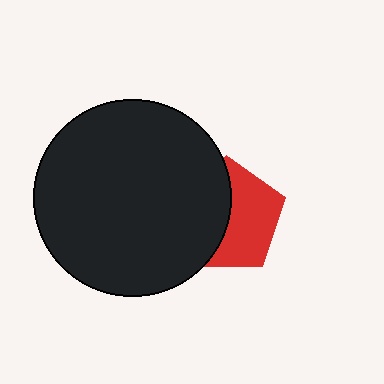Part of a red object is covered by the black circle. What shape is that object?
It is a pentagon.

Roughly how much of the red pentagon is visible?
About half of it is visible (roughly 52%).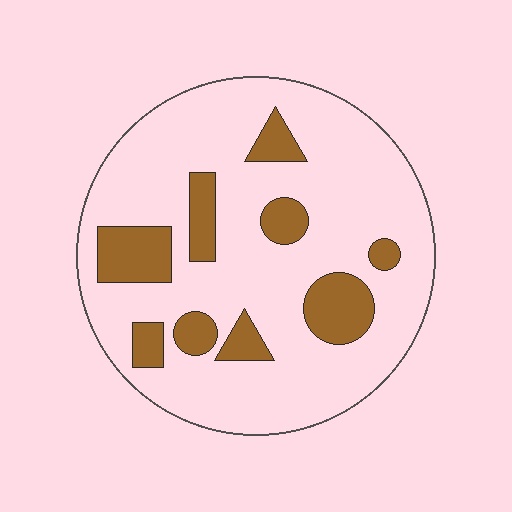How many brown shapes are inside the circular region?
9.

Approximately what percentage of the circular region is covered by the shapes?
Approximately 20%.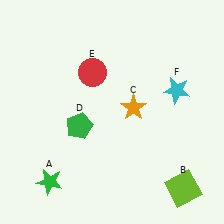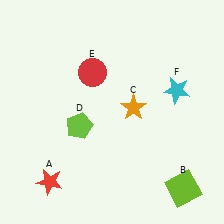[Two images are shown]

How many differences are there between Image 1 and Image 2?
There are 2 differences between the two images.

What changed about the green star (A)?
In Image 1, A is green. In Image 2, it changed to red.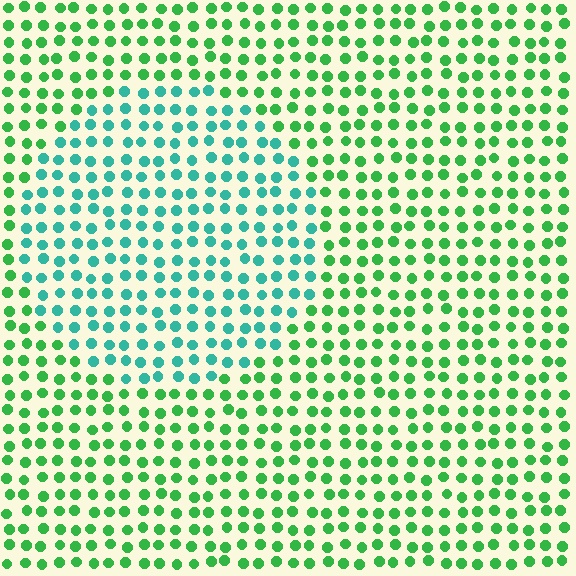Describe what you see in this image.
The image is filled with small green elements in a uniform arrangement. A circle-shaped region is visible where the elements are tinted to a slightly different hue, forming a subtle color boundary.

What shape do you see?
I see a circle.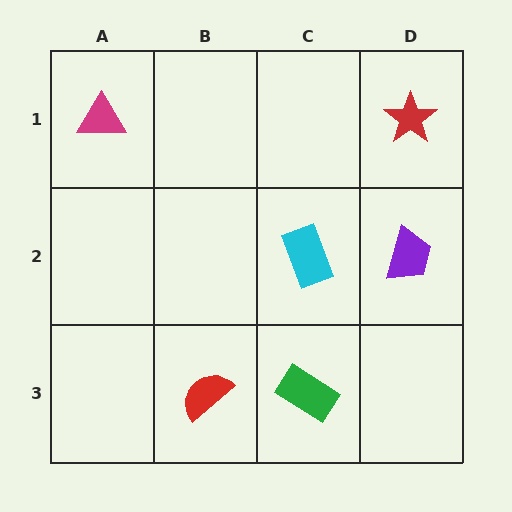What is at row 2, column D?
A purple trapezoid.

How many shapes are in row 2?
2 shapes.